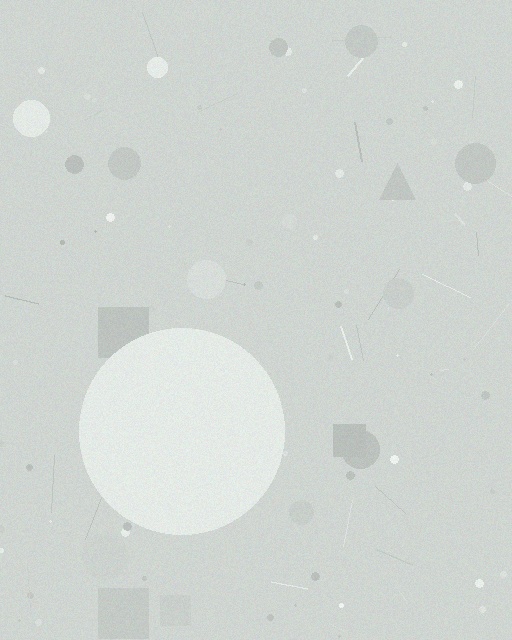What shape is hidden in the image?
A circle is hidden in the image.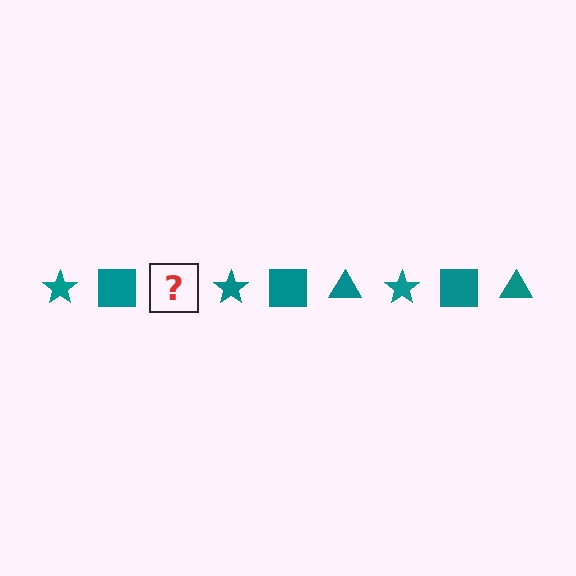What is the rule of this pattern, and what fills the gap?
The rule is that the pattern cycles through star, square, triangle shapes in teal. The gap should be filled with a teal triangle.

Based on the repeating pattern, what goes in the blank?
The blank should be a teal triangle.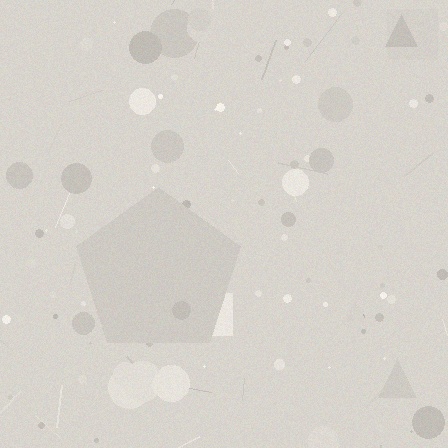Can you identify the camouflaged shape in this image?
The camouflaged shape is a pentagon.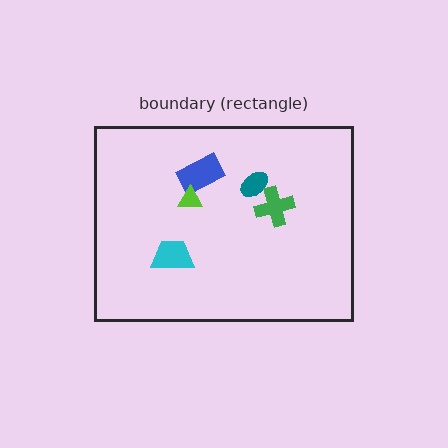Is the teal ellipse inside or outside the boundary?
Inside.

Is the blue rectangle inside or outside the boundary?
Inside.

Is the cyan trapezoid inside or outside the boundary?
Inside.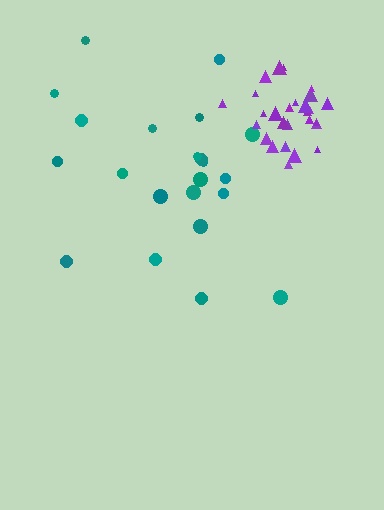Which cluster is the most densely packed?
Purple.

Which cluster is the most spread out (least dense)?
Teal.